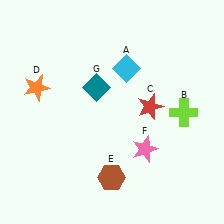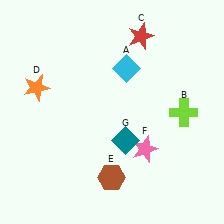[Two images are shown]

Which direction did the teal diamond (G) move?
The teal diamond (G) moved down.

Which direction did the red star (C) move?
The red star (C) moved up.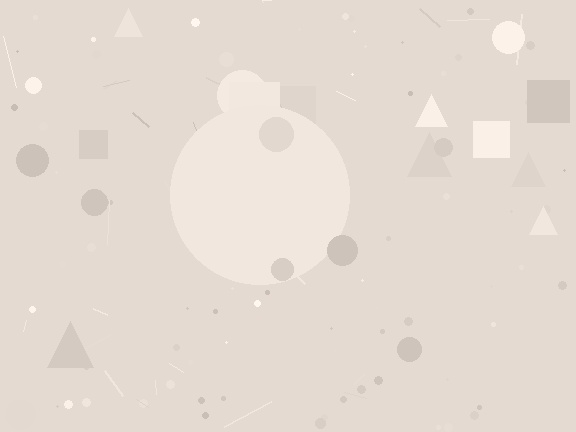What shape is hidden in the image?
A circle is hidden in the image.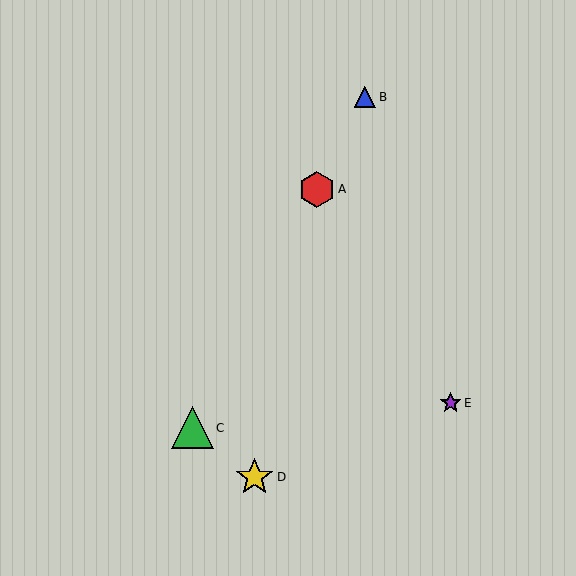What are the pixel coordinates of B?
Object B is at (365, 97).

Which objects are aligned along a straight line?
Objects A, B, C are aligned along a straight line.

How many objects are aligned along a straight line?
3 objects (A, B, C) are aligned along a straight line.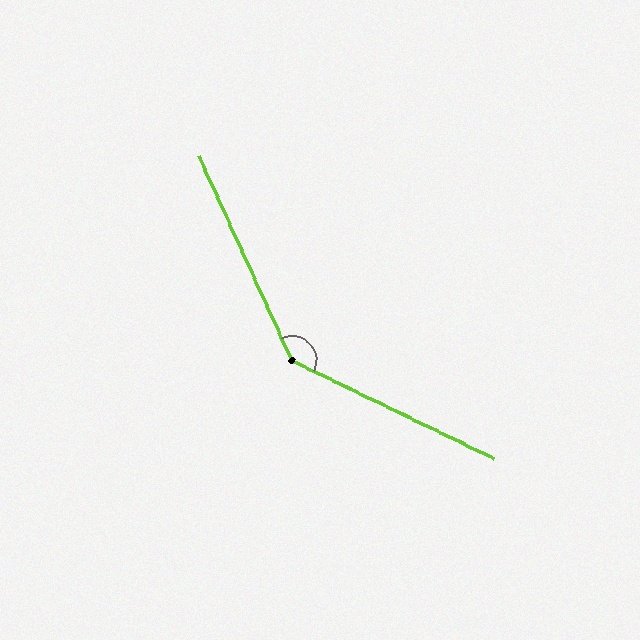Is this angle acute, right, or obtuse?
It is obtuse.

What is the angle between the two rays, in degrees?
Approximately 140 degrees.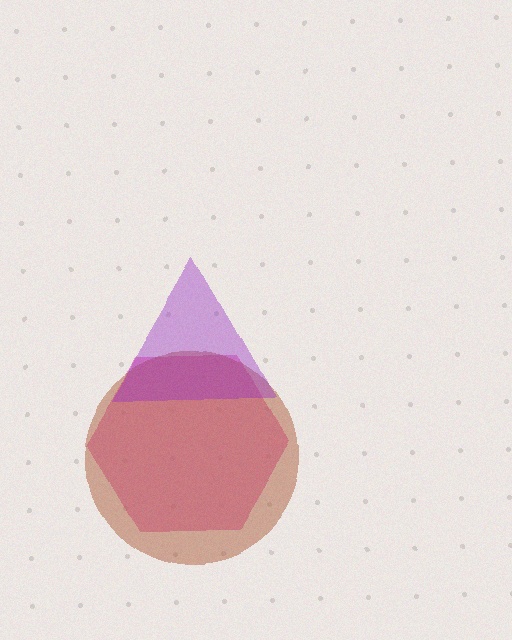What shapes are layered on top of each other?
The layered shapes are: a pink hexagon, a brown circle, a purple triangle.